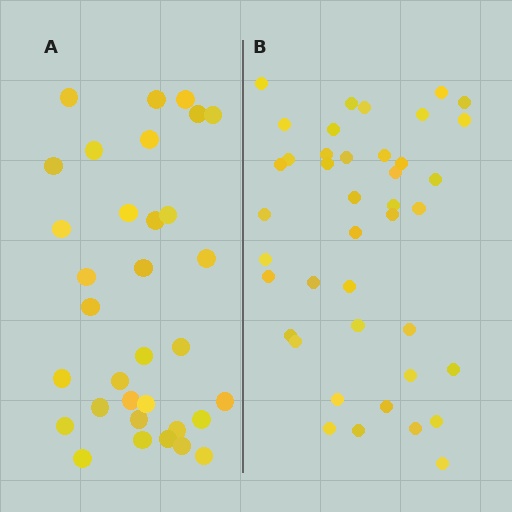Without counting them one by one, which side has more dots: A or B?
Region B (the right region) has more dots.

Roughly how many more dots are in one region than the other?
Region B has roughly 8 or so more dots than region A.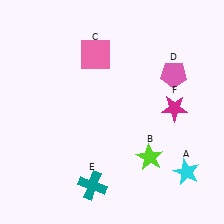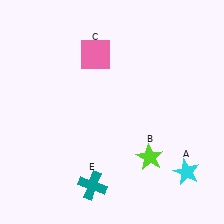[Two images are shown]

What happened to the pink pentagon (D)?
The pink pentagon (D) was removed in Image 2. It was in the top-right area of Image 1.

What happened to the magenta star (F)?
The magenta star (F) was removed in Image 2. It was in the top-right area of Image 1.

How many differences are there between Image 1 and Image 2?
There are 2 differences between the two images.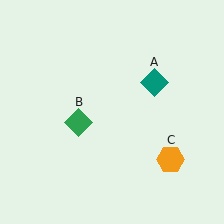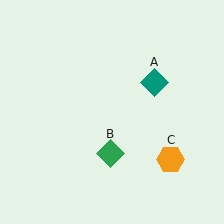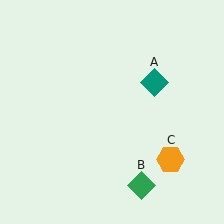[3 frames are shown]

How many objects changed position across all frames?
1 object changed position: green diamond (object B).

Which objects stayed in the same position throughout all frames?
Teal diamond (object A) and orange hexagon (object C) remained stationary.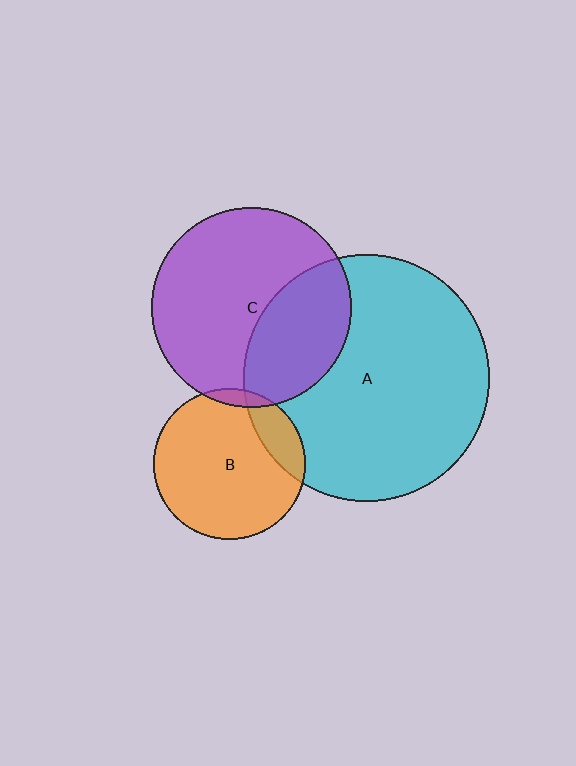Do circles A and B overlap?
Yes.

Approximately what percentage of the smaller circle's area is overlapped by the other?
Approximately 15%.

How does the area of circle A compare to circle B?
Approximately 2.7 times.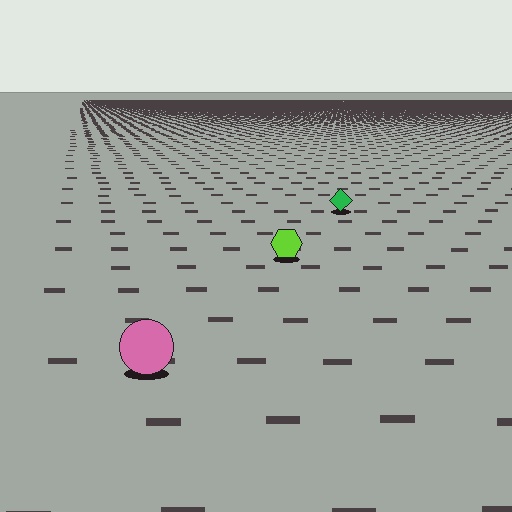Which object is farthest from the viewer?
The green diamond is farthest from the viewer. It appears smaller and the ground texture around it is denser.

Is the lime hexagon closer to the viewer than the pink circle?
No. The pink circle is closer — you can tell from the texture gradient: the ground texture is coarser near it.